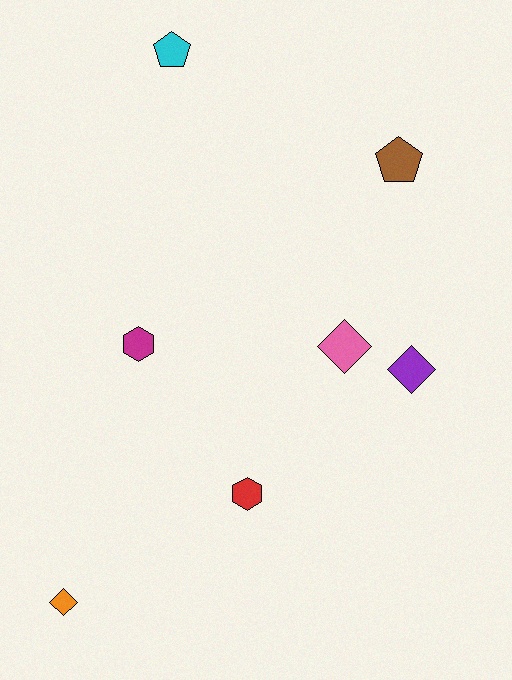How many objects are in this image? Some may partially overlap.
There are 7 objects.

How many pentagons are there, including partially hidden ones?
There are 2 pentagons.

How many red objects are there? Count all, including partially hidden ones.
There is 1 red object.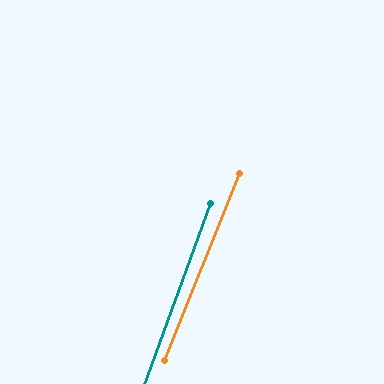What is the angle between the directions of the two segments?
Approximately 2 degrees.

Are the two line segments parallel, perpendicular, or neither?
Parallel — their directions differ by only 1.9°.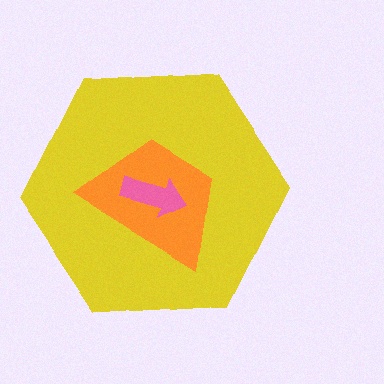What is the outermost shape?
The yellow hexagon.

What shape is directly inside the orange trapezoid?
The pink arrow.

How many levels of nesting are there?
3.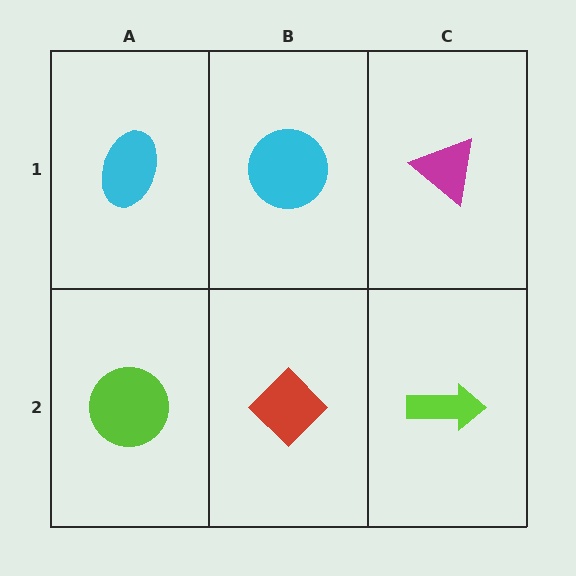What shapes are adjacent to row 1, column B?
A red diamond (row 2, column B), a cyan ellipse (row 1, column A), a magenta triangle (row 1, column C).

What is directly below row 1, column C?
A lime arrow.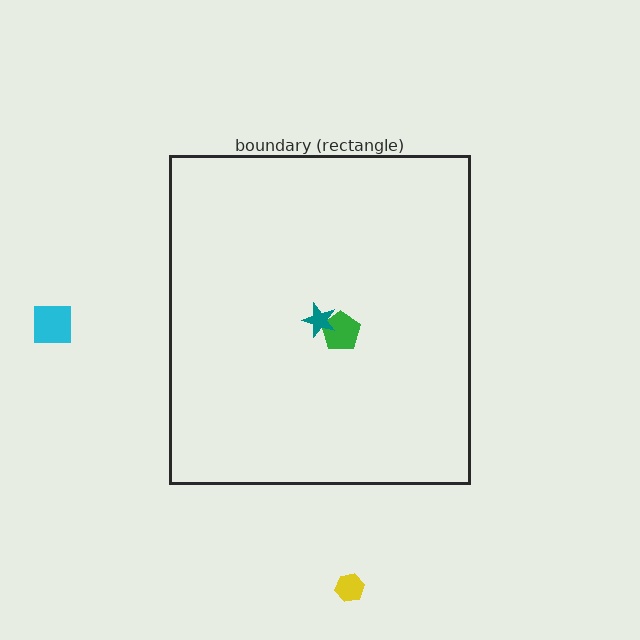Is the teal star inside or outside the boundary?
Inside.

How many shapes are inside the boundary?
2 inside, 2 outside.